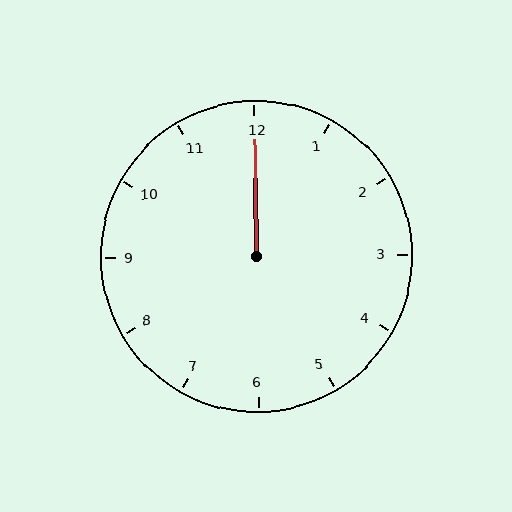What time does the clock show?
12:00.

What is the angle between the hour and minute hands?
Approximately 0 degrees.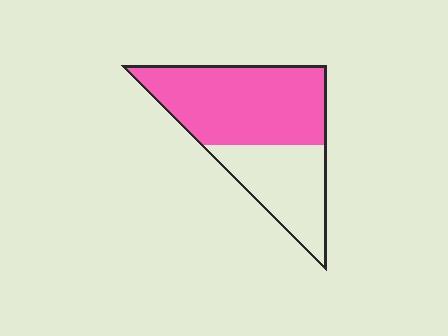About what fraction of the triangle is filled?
About five eighths (5/8).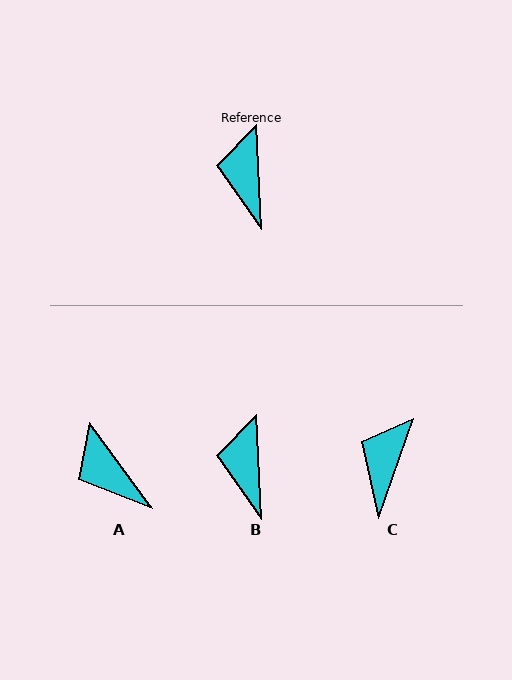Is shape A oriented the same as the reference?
No, it is off by about 34 degrees.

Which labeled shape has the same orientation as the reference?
B.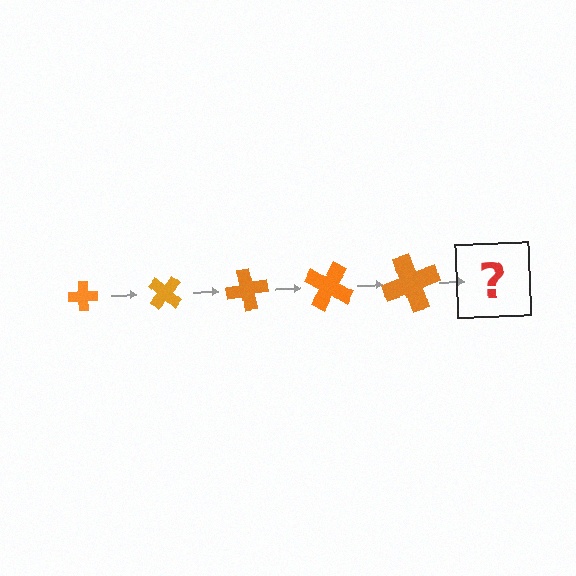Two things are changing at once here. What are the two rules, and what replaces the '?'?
The two rules are that the cross grows larger each step and it rotates 40 degrees each step. The '?' should be a cross, larger than the previous one and rotated 200 degrees from the start.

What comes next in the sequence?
The next element should be a cross, larger than the previous one and rotated 200 degrees from the start.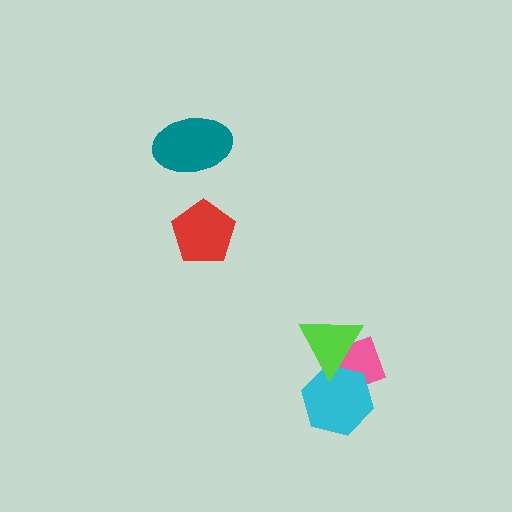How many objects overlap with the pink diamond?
2 objects overlap with the pink diamond.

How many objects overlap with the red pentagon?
0 objects overlap with the red pentagon.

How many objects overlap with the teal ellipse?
0 objects overlap with the teal ellipse.